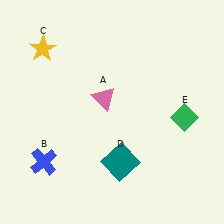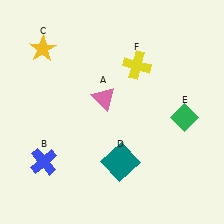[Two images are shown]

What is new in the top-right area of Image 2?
A yellow cross (F) was added in the top-right area of Image 2.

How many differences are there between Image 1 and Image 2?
There is 1 difference between the two images.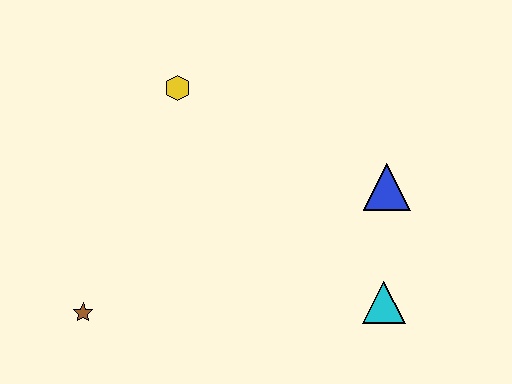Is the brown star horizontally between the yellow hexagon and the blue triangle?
No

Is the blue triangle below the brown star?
No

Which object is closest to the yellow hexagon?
The blue triangle is closest to the yellow hexagon.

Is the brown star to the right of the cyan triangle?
No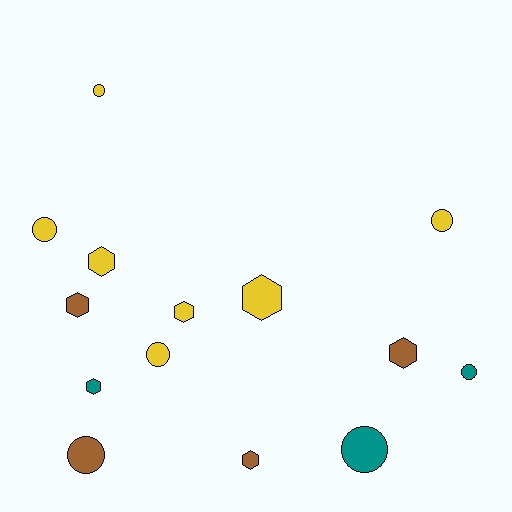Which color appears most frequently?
Yellow, with 7 objects.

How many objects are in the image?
There are 14 objects.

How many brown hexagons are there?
There are 3 brown hexagons.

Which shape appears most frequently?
Circle, with 7 objects.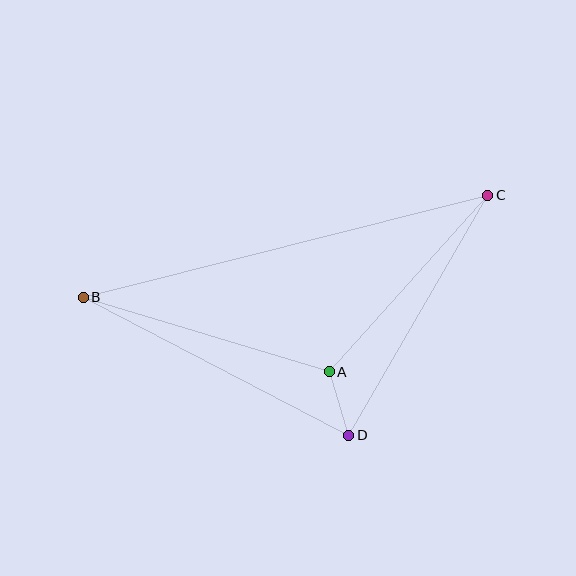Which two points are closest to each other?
Points A and D are closest to each other.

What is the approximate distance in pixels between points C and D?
The distance between C and D is approximately 278 pixels.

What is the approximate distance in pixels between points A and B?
The distance between A and B is approximately 257 pixels.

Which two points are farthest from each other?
Points B and C are farthest from each other.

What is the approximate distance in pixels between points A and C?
The distance between A and C is approximately 238 pixels.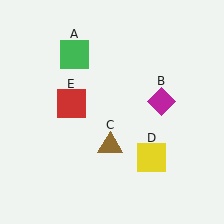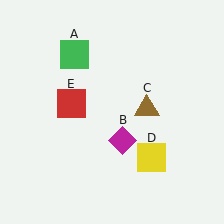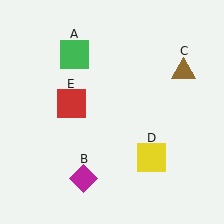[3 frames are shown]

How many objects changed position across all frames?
2 objects changed position: magenta diamond (object B), brown triangle (object C).